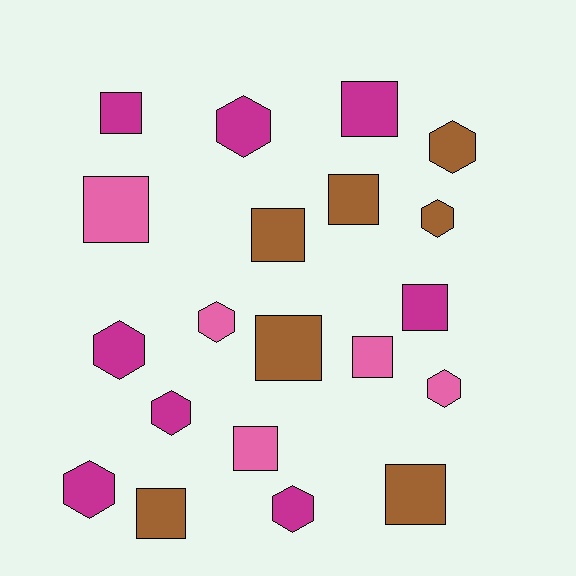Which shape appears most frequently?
Square, with 11 objects.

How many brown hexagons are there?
There are 2 brown hexagons.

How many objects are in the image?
There are 20 objects.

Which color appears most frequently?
Magenta, with 8 objects.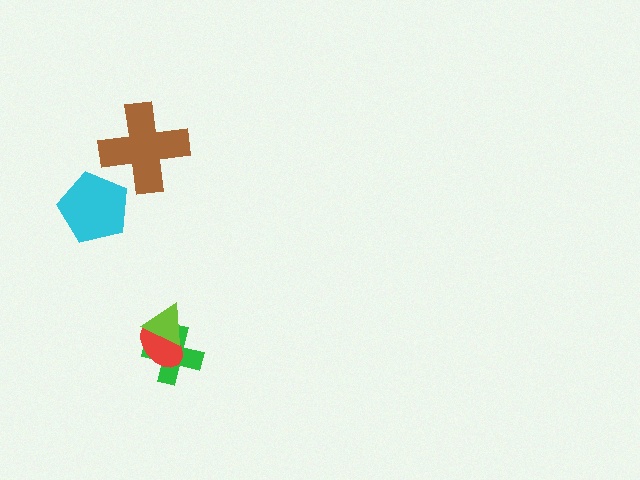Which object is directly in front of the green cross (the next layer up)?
The red ellipse is directly in front of the green cross.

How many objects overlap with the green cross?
2 objects overlap with the green cross.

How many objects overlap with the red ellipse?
2 objects overlap with the red ellipse.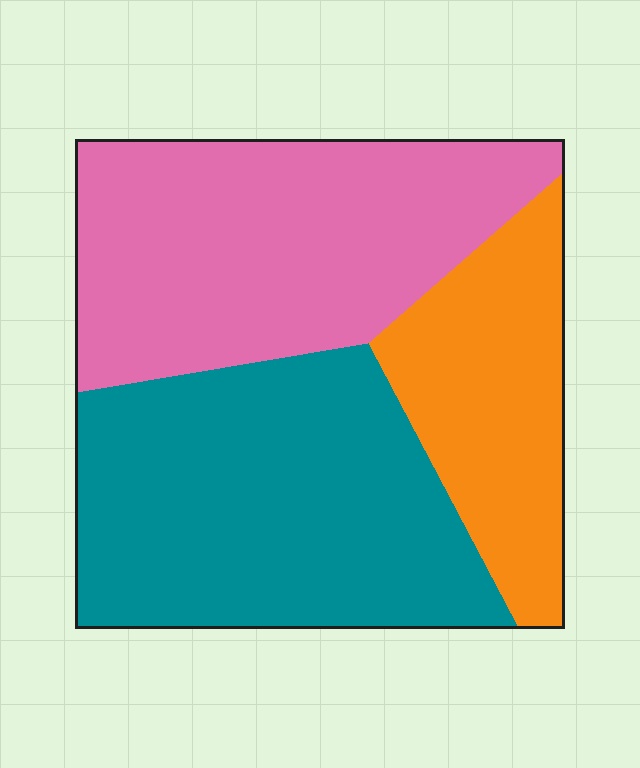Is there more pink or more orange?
Pink.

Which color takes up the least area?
Orange, at roughly 20%.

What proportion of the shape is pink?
Pink covers 38% of the shape.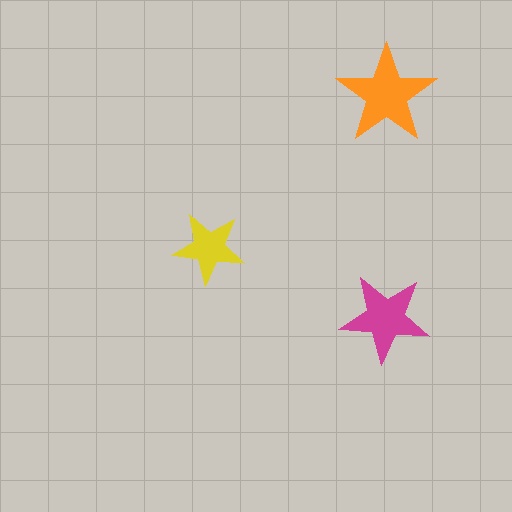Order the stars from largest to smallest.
the orange one, the magenta one, the yellow one.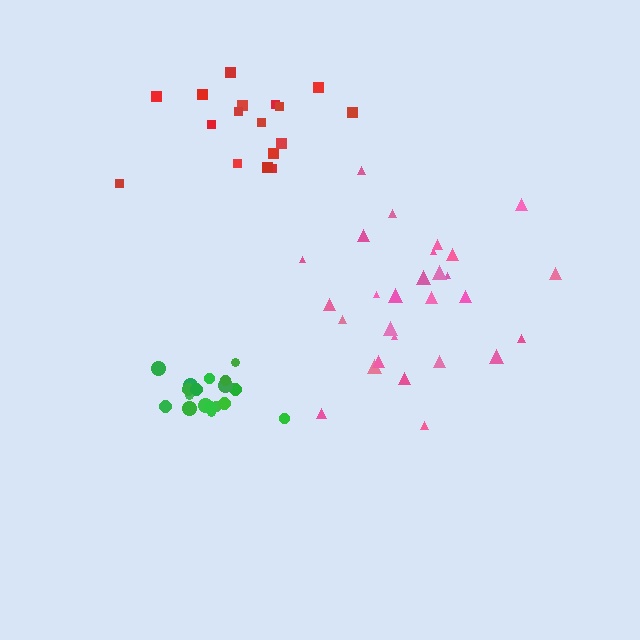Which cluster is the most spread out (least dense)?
Pink.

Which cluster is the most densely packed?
Green.